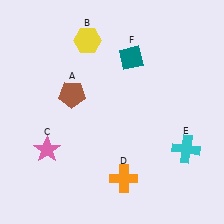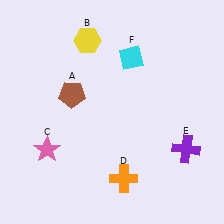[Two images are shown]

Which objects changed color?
E changed from cyan to purple. F changed from teal to cyan.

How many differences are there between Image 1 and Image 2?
There are 2 differences between the two images.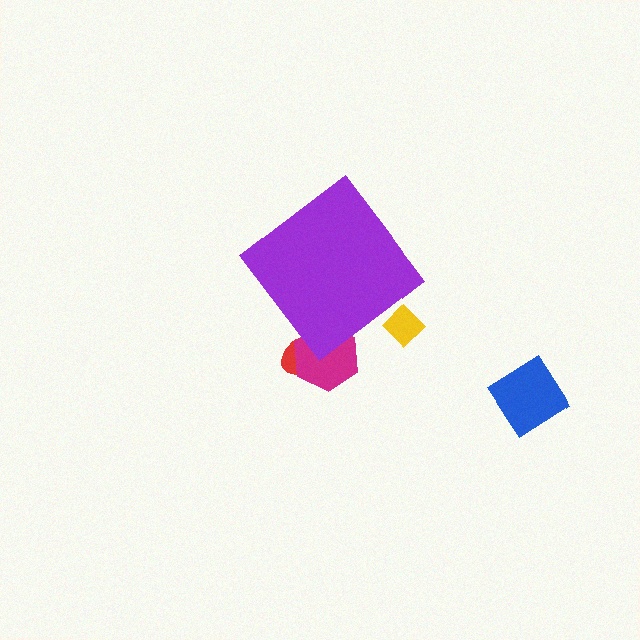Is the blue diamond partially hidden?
No, the blue diamond is fully visible.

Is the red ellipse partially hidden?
Yes, the red ellipse is partially hidden behind the purple diamond.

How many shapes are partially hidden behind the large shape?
3 shapes are partially hidden.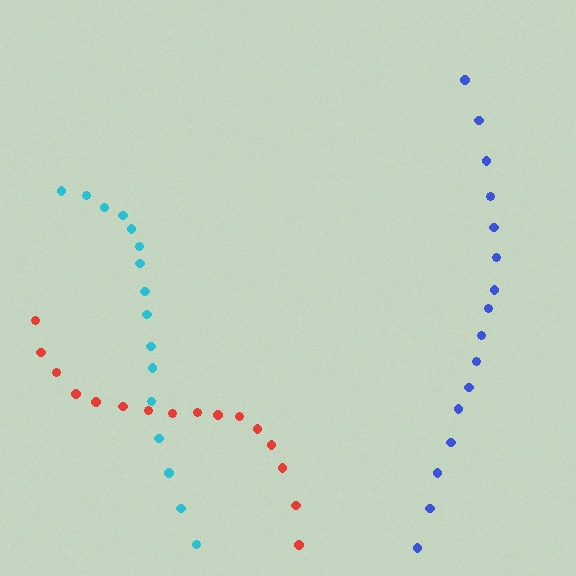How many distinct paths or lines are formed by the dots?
There are 3 distinct paths.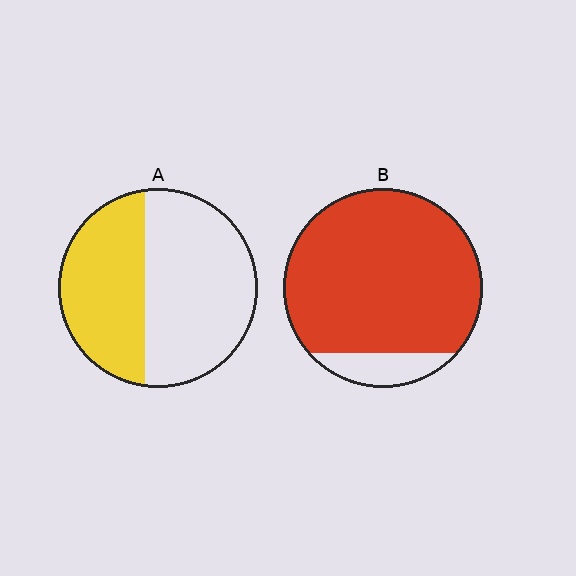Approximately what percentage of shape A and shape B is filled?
A is approximately 40% and B is approximately 90%.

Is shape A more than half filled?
No.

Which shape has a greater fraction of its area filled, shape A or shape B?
Shape B.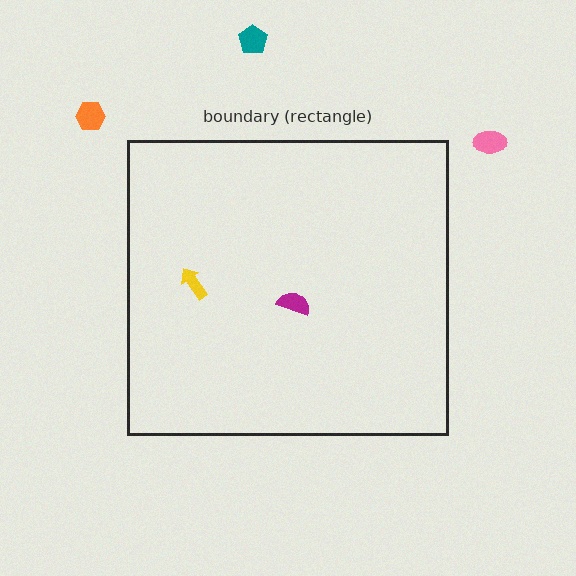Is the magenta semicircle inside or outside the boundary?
Inside.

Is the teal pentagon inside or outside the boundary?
Outside.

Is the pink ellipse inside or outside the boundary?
Outside.